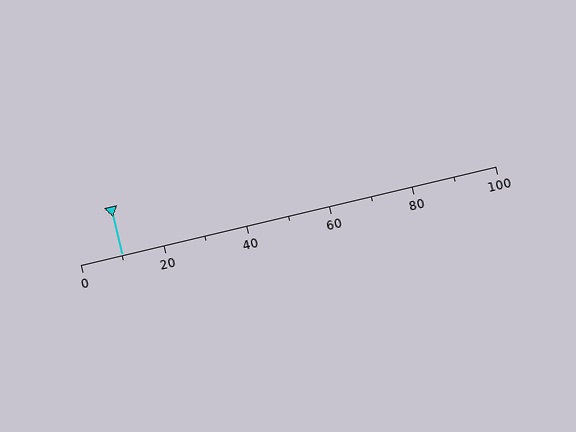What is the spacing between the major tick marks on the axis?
The major ticks are spaced 20 apart.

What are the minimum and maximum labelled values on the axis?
The axis runs from 0 to 100.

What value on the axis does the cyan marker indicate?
The marker indicates approximately 10.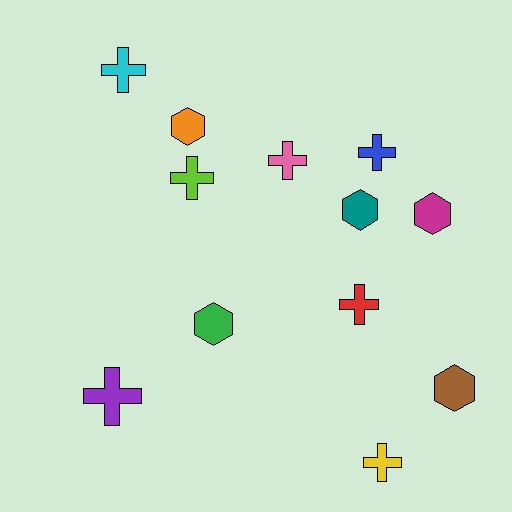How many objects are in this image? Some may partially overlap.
There are 12 objects.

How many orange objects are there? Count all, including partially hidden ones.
There is 1 orange object.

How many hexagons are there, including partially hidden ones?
There are 5 hexagons.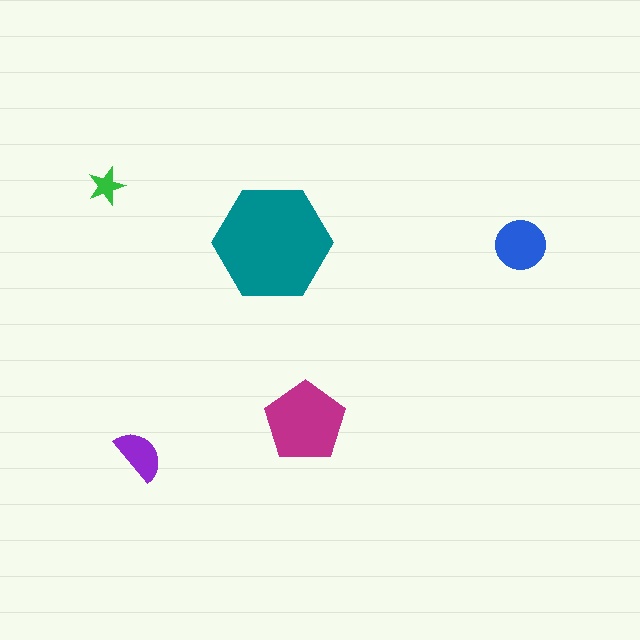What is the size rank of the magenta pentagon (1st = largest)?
2nd.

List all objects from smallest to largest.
The green star, the purple semicircle, the blue circle, the magenta pentagon, the teal hexagon.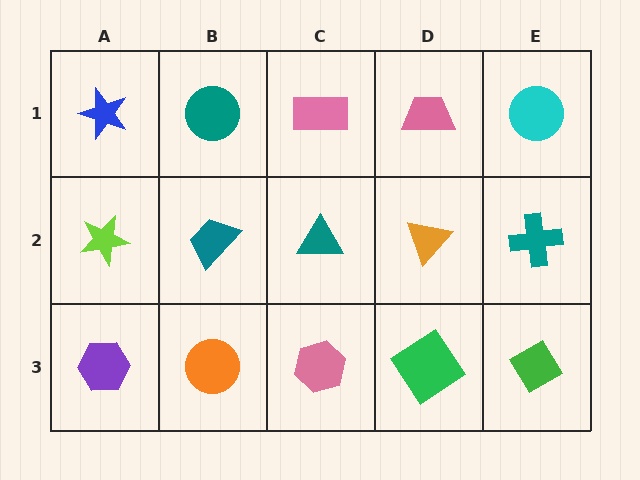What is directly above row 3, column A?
A lime star.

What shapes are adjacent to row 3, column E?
A teal cross (row 2, column E), a green diamond (row 3, column D).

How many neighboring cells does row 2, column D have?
4.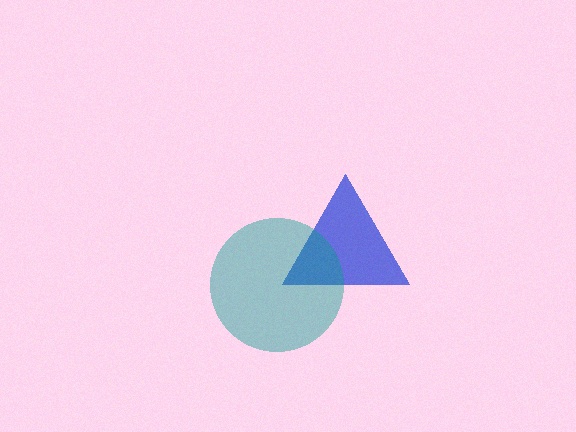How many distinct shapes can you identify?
There are 2 distinct shapes: a blue triangle, a teal circle.